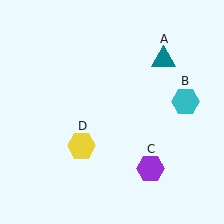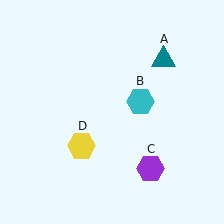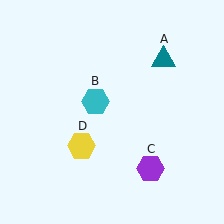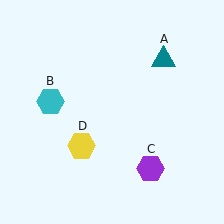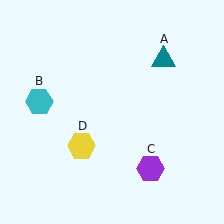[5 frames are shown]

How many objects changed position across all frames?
1 object changed position: cyan hexagon (object B).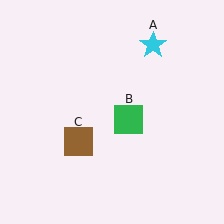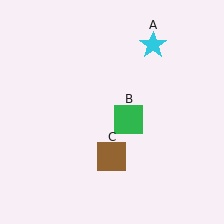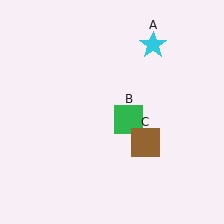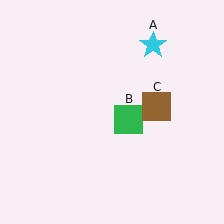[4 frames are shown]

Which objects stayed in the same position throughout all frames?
Cyan star (object A) and green square (object B) remained stationary.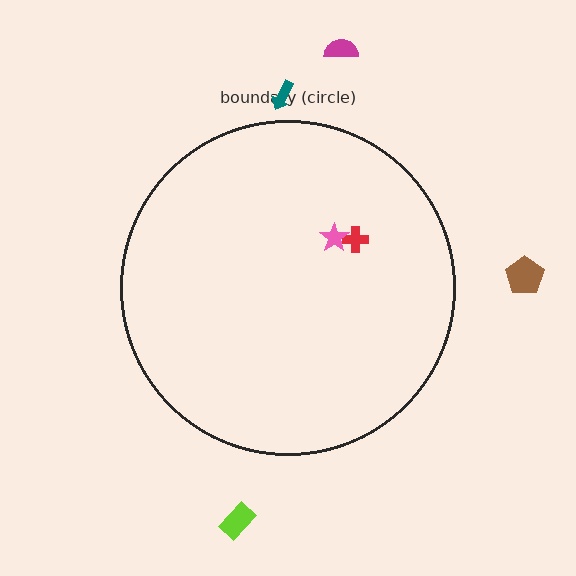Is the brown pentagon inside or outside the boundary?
Outside.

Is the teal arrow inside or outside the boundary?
Outside.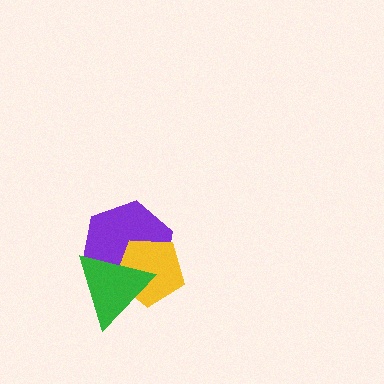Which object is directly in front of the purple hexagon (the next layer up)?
The yellow pentagon is directly in front of the purple hexagon.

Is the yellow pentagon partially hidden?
Yes, it is partially covered by another shape.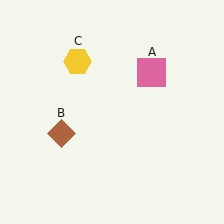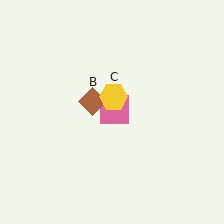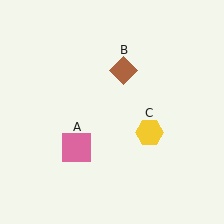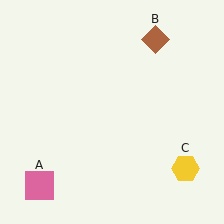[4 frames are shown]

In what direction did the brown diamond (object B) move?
The brown diamond (object B) moved up and to the right.